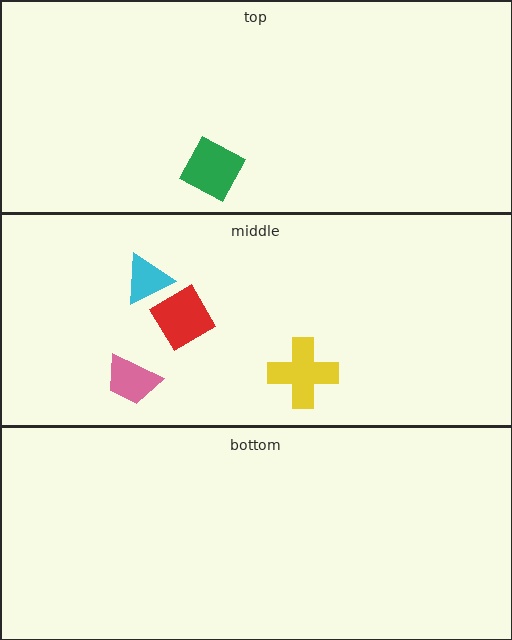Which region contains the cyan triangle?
The middle region.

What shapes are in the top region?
The green diamond.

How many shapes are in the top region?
1.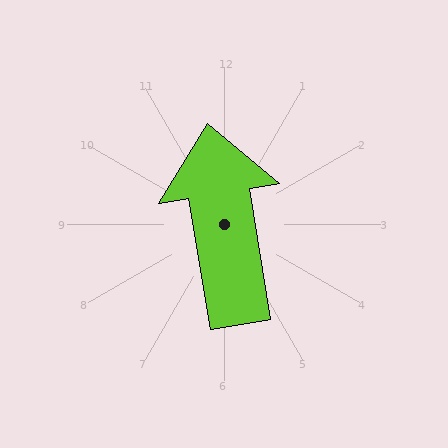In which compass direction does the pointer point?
North.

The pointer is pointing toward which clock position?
Roughly 12 o'clock.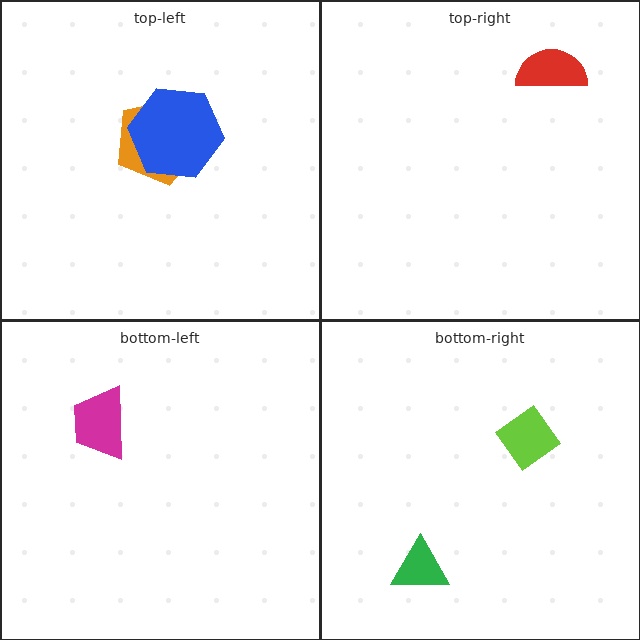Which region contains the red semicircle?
The top-right region.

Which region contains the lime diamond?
The bottom-right region.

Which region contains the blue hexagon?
The top-left region.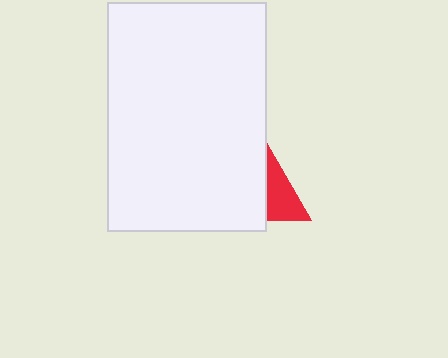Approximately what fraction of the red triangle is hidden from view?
Roughly 69% of the red triangle is hidden behind the white rectangle.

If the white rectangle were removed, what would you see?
You would see the complete red triangle.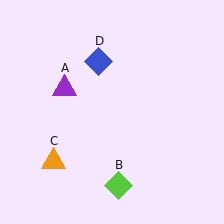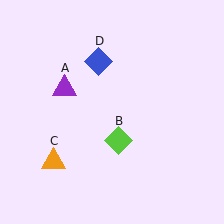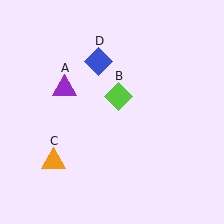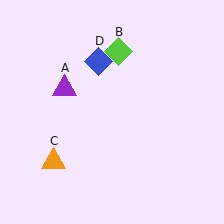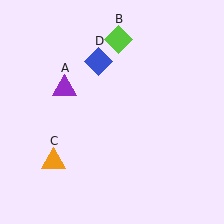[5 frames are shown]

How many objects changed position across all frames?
1 object changed position: lime diamond (object B).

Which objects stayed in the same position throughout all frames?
Purple triangle (object A) and orange triangle (object C) and blue diamond (object D) remained stationary.